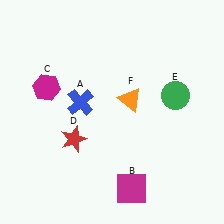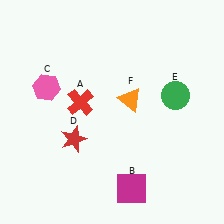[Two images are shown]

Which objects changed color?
A changed from blue to red. C changed from magenta to pink.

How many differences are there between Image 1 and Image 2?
There are 2 differences between the two images.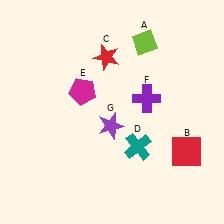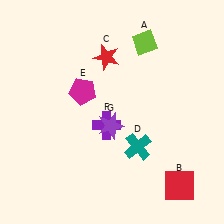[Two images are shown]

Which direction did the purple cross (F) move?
The purple cross (F) moved left.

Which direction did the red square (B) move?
The red square (B) moved down.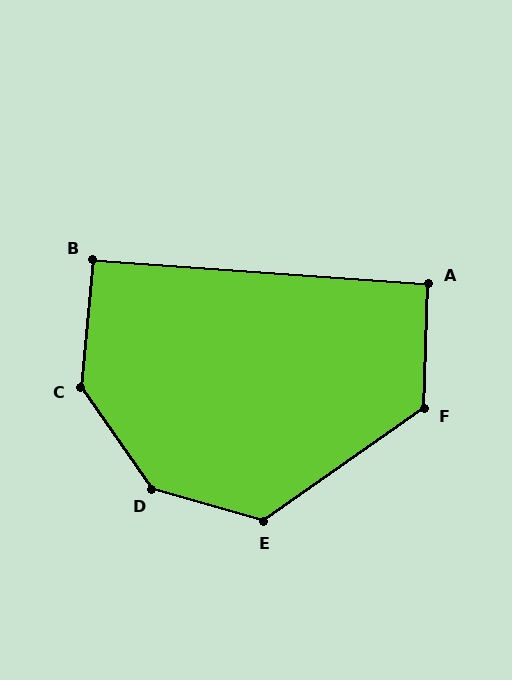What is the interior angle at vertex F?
Approximately 127 degrees (obtuse).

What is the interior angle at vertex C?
Approximately 139 degrees (obtuse).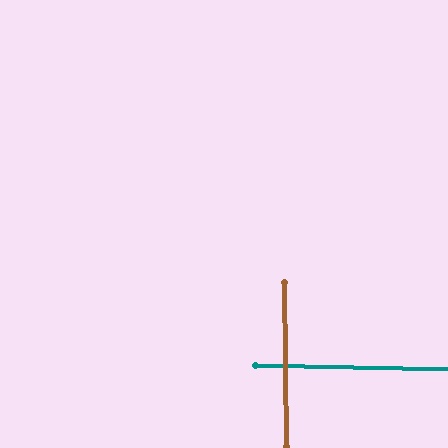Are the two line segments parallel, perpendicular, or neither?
Perpendicular — they meet at approximately 88°.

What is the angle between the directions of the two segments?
Approximately 88 degrees.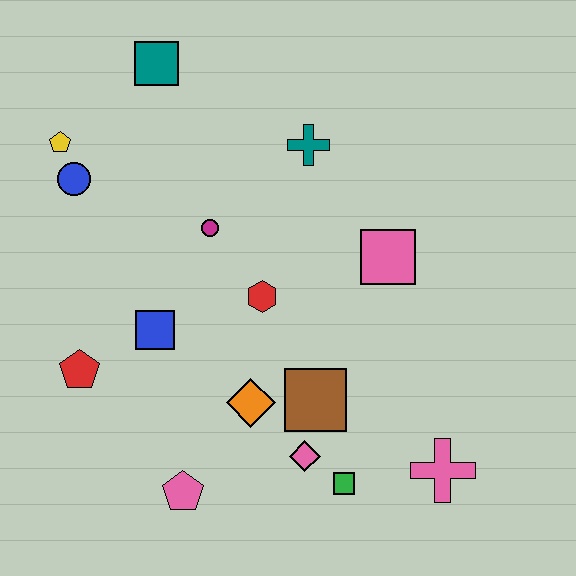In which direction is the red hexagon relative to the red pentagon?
The red hexagon is to the right of the red pentagon.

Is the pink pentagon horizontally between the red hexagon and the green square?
No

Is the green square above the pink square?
No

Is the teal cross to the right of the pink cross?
No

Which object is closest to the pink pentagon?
The orange diamond is closest to the pink pentagon.